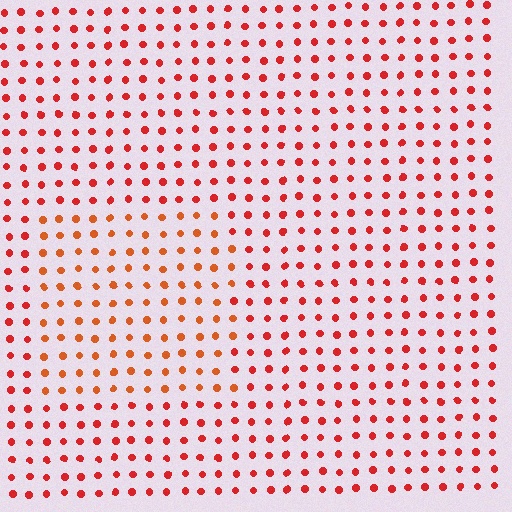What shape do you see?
I see a rectangle.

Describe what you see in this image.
The image is filled with small red elements in a uniform arrangement. A rectangle-shaped region is visible where the elements are tinted to a slightly different hue, forming a subtle color boundary.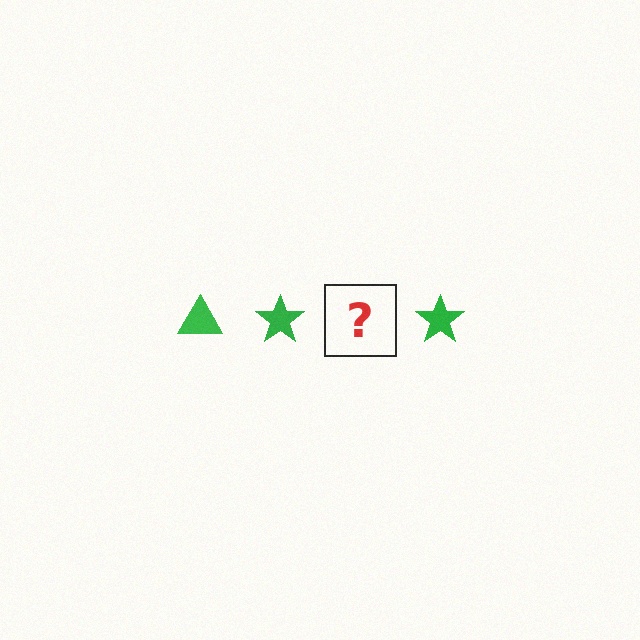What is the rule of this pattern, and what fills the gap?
The rule is that the pattern cycles through triangle, star shapes in green. The gap should be filled with a green triangle.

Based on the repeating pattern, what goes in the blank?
The blank should be a green triangle.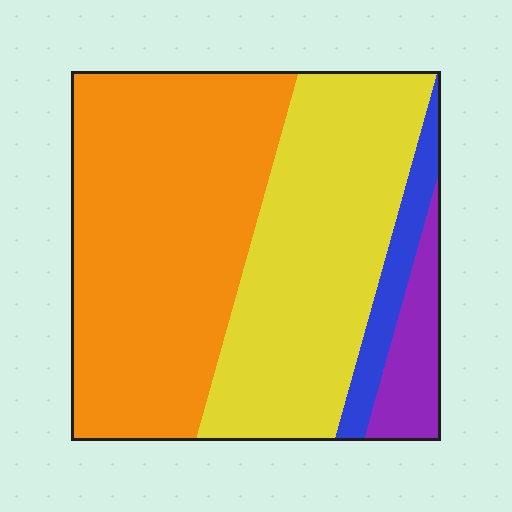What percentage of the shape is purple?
Purple covers around 10% of the shape.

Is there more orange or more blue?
Orange.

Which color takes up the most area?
Orange, at roughly 50%.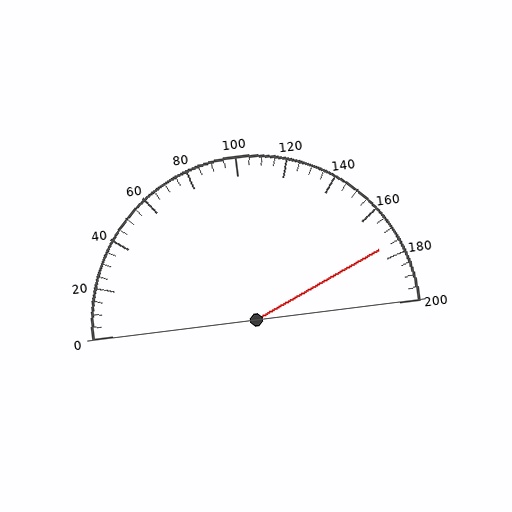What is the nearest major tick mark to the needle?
The nearest major tick mark is 180.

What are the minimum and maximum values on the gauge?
The gauge ranges from 0 to 200.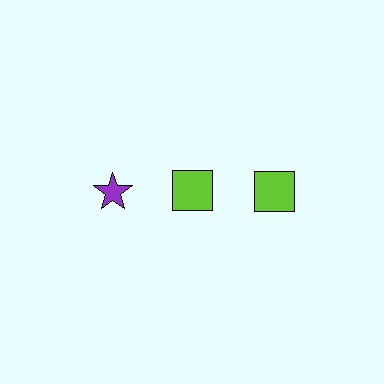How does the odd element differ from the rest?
It differs in both color (purple instead of lime) and shape (star instead of square).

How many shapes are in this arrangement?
There are 3 shapes arranged in a grid pattern.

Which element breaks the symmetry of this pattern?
The purple star in the top row, leftmost column breaks the symmetry. All other shapes are lime squares.